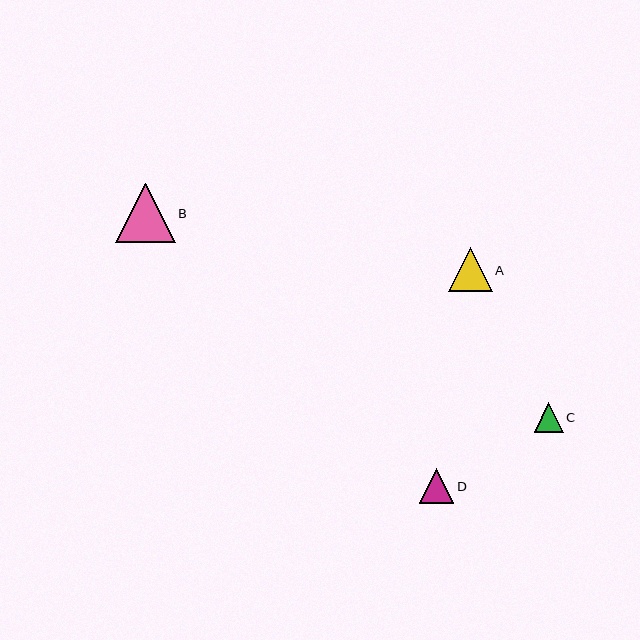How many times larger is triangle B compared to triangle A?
Triangle B is approximately 1.4 times the size of triangle A.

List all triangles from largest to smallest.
From largest to smallest: B, A, D, C.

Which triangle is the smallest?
Triangle C is the smallest with a size of approximately 29 pixels.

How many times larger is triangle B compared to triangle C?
Triangle B is approximately 2.0 times the size of triangle C.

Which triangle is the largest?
Triangle B is the largest with a size of approximately 60 pixels.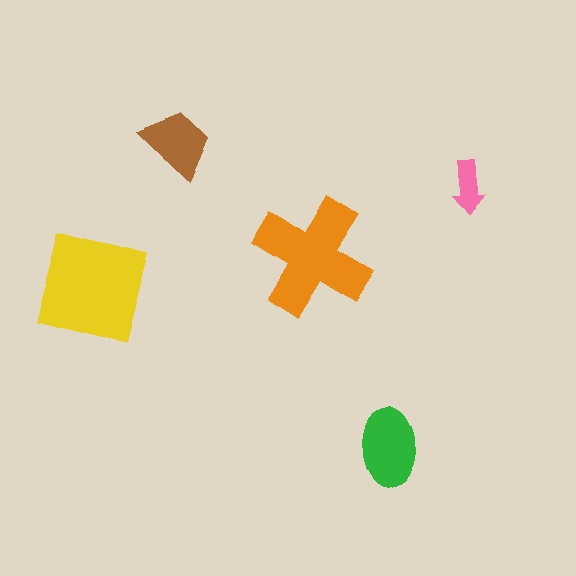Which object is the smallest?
The pink arrow.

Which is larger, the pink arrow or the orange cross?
The orange cross.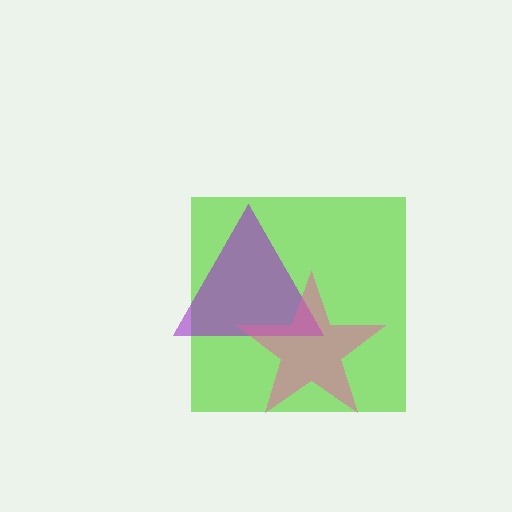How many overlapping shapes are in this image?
There are 3 overlapping shapes in the image.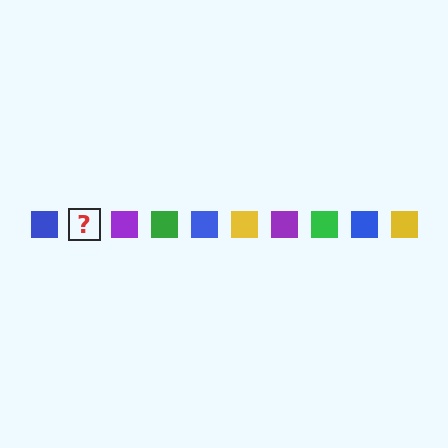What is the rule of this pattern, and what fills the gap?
The rule is that the pattern cycles through blue, yellow, purple, green squares. The gap should be filled with a yellow square.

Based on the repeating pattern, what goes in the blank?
The blank should be a yellow square.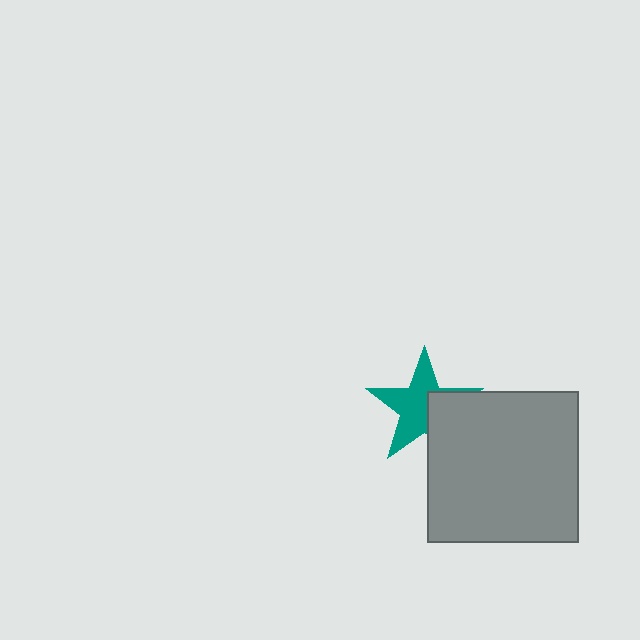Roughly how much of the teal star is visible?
About half of it is visible (roughly 65%).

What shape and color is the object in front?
The object in front is a gray square.